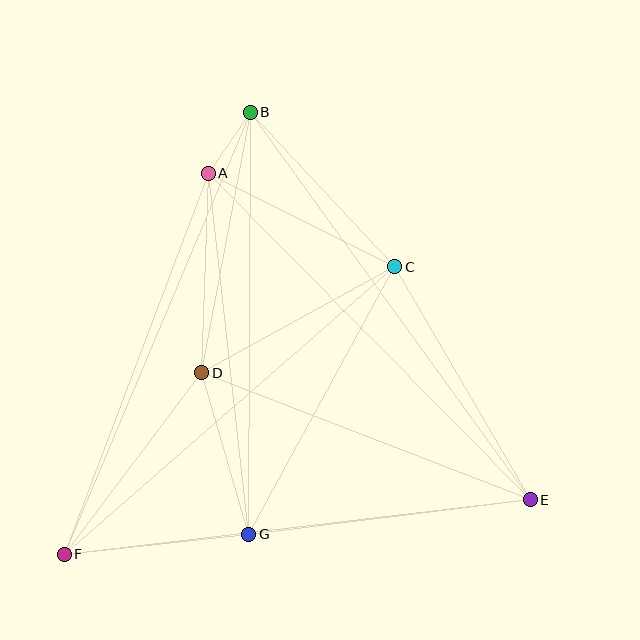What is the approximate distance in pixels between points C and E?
The distance between C and E is approximately 270 pixels.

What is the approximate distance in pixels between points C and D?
The distance between C and D is approximately 220 pixels.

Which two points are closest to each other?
Points A and B are closest to each other.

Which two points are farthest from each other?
Points B and F are farthest from each other.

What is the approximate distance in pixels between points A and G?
The distance between A and G is approximately 363 pixels.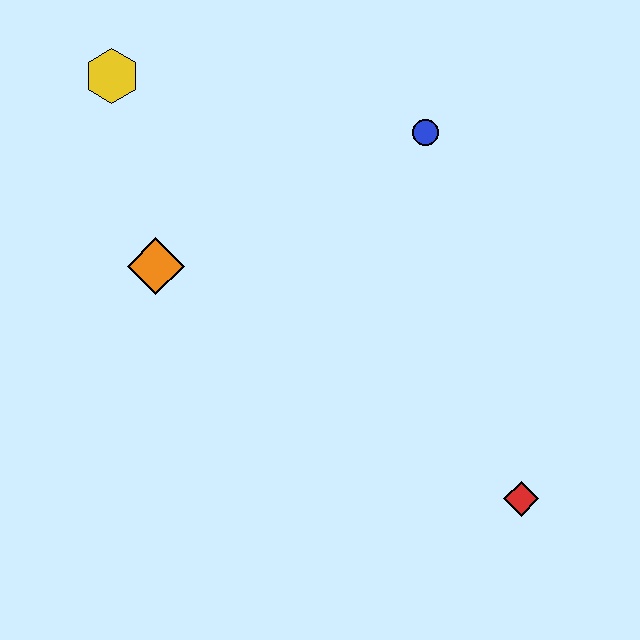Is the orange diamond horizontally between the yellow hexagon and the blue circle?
Yes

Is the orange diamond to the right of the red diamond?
No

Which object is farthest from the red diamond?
The yellow hexagon is farthest from the red diamond.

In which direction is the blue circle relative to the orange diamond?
The blue circle is to the right of the orange diamond.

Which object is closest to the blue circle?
The orange diamond is closest to the blue circle.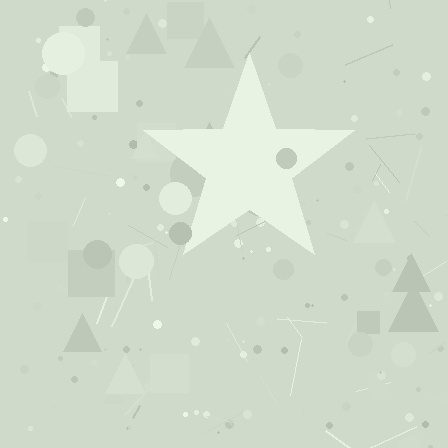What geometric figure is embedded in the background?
A star is embedded in the background.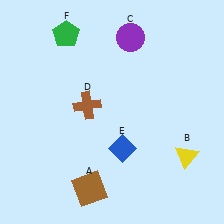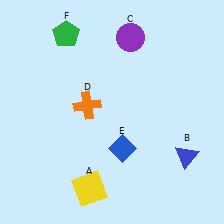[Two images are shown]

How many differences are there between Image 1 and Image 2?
There are 3 differences between the two images.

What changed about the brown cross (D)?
In Image 1, D is brown. In Image 2, it changed to orange.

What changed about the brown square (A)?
In Image 1, A is brown. In Image 2, it changed to yellow.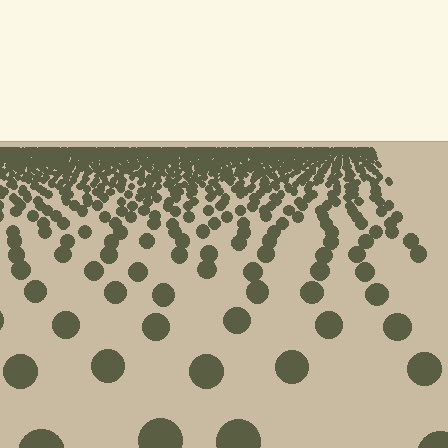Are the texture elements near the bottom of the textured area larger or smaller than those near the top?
Larger. Near the bottom, elements are closer to the viewer and appear at a bigger on-screen size.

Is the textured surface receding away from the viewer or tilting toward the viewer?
The surface is receding away from the viewer. Texture elements get smaller and denser toward the top.